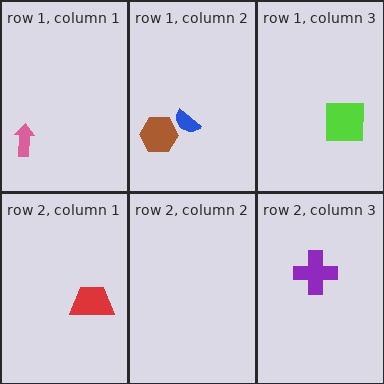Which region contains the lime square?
The row 1, column 3 region.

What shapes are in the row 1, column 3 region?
The lime square.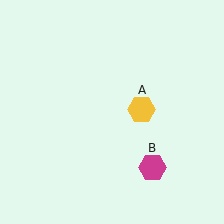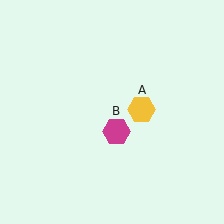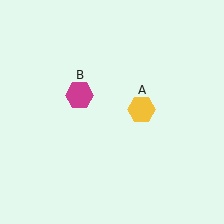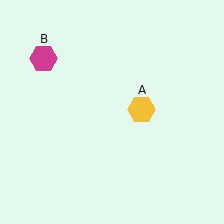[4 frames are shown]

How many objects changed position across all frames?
1 object changed position: magenta hexagon (object B).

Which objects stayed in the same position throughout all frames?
Yellow hexagon (object A) remained stationary.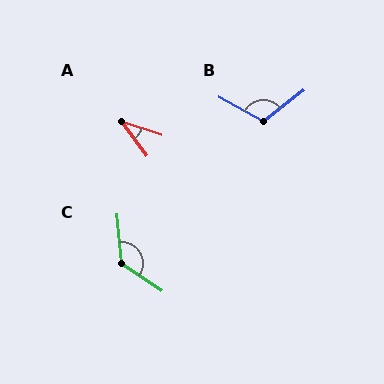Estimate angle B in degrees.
Approximately 114 degrees.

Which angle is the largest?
C, at approximately 130 degrees.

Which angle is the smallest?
A, at approximately 34 degrees.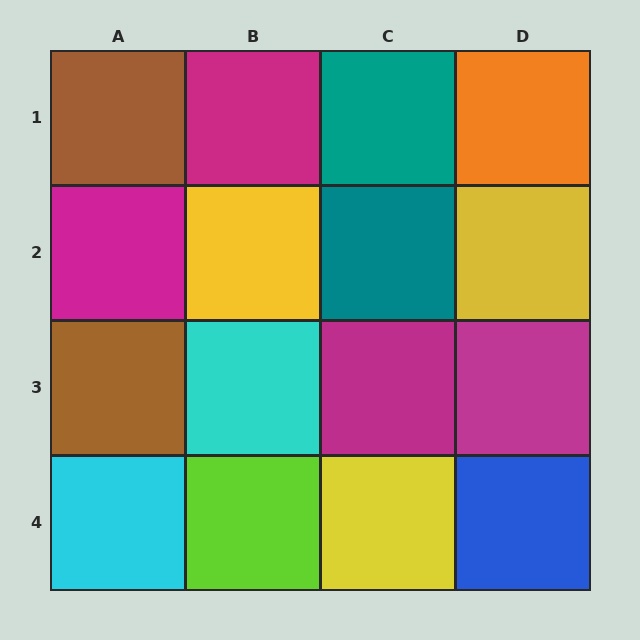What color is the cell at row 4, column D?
Blue.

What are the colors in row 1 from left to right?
Brown, magenta, teal, orange.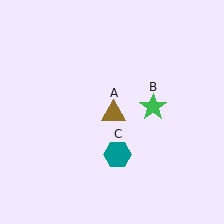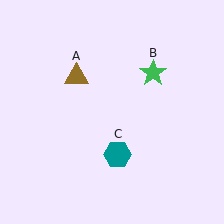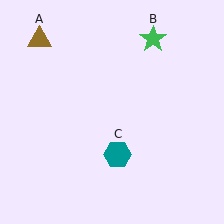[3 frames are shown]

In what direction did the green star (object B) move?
The green star (object B) moved up.